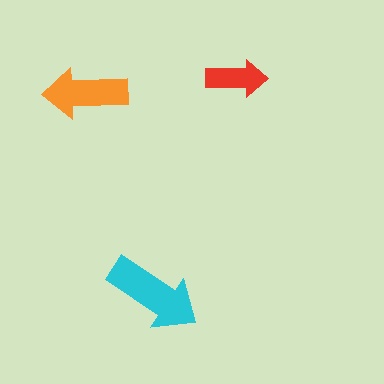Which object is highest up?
The red arrow is topmost.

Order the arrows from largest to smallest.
the cyan one, the orange one, the red one.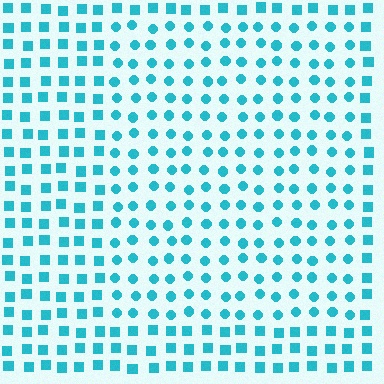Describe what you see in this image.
The image is filled with small cyan elements arranged in a uniform grid. A rectangle-shaped region contains circles, while the surrounding area contains squares. The boundary is defined purely by the change in element shape.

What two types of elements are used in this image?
The image uses circles inside the rectangle region and squares outside it.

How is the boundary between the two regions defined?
The boundary is defined by a change in element shape: circles inside vs. squares outside. All elements share the same color and spacing.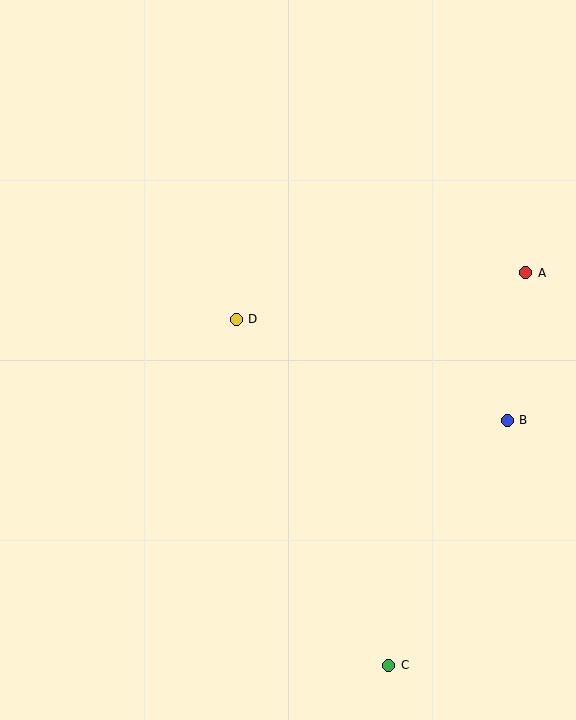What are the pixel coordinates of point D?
Point D is at (236, 319).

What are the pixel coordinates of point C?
Point C is at (389, 665).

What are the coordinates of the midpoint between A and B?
The midpoint between A and B is at (517, 347).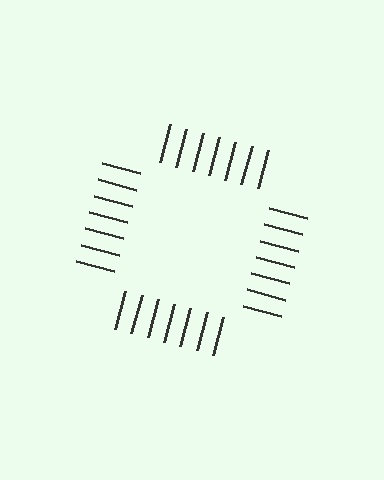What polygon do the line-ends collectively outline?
An illusory square — the line segments terminate on its edges but no continuous stroke is drawn.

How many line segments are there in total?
28 — 7 along each of the 4 edges.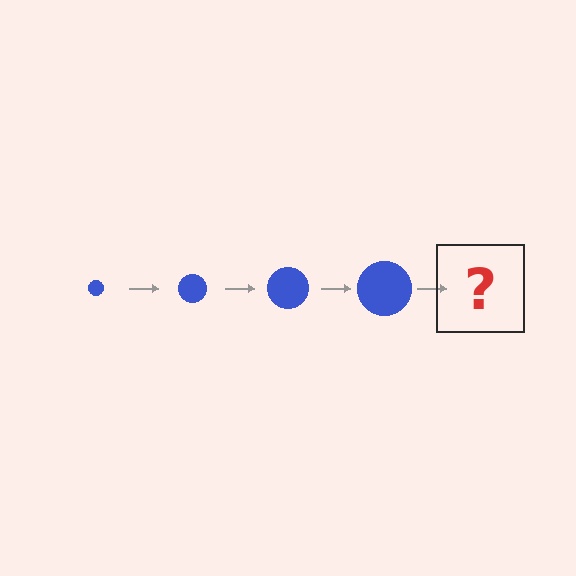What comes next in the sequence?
The next element should be a blue circle, larger than the previous one.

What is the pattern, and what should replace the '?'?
The pattern is that the circle gets progressively larger each step. The '?' should be a blue circle, larger than the previous one.